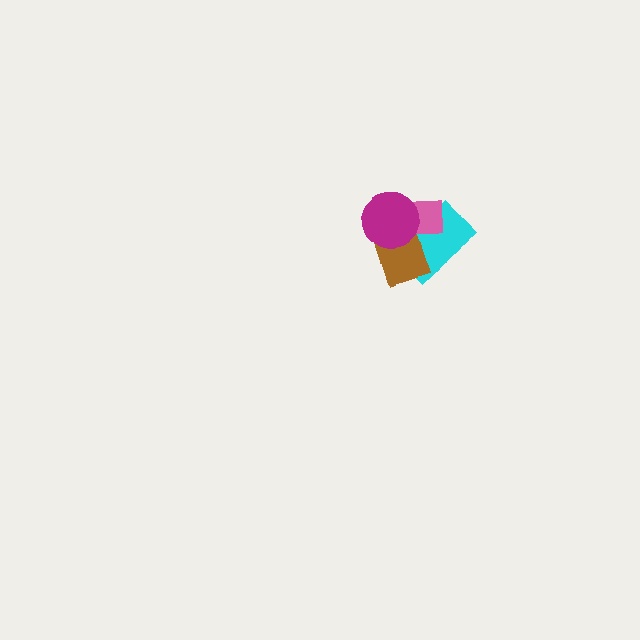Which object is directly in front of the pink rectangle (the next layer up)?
The brown rectangle is directly in front of the pink rectangle.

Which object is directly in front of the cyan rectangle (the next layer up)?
The pink rectangle is directly in front of the cyan rectangle.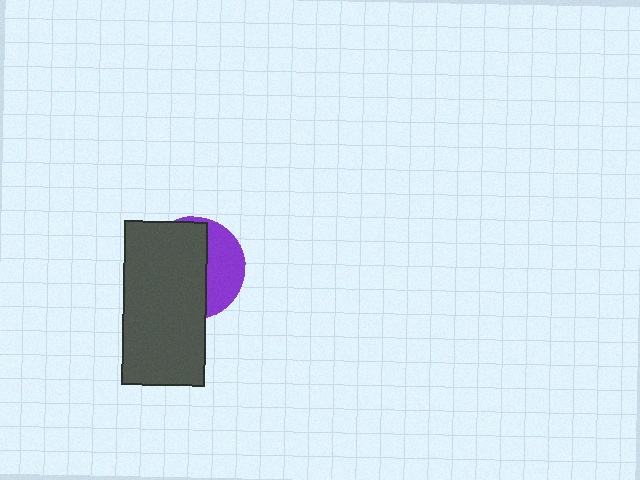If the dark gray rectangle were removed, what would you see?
You would see the complete purple circle.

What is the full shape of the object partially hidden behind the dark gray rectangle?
The partially hidden object is a purple circle.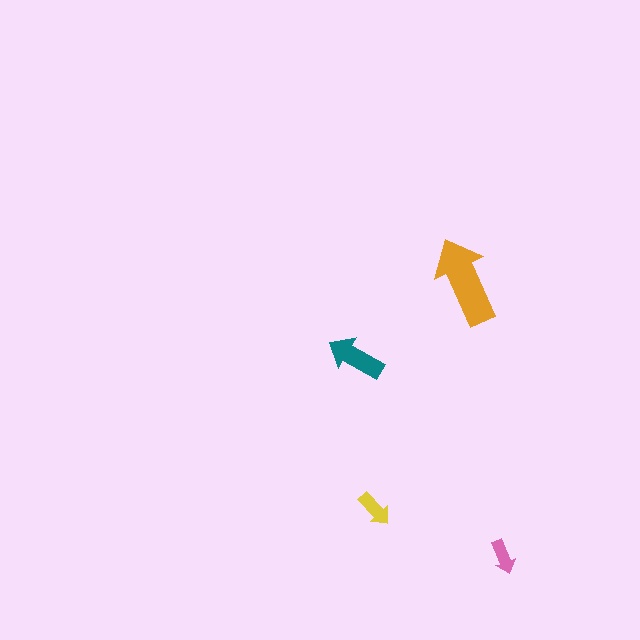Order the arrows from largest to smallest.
the orange one, the teal one, the yellow one, the pink one.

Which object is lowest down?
The pink arrow is bottommost.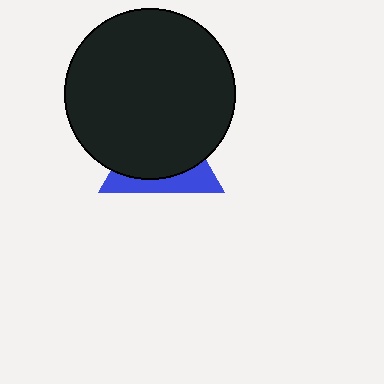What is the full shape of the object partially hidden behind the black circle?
The partially hidden object is a blue triangle.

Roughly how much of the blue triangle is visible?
A small part of it is visible (roughly 32%).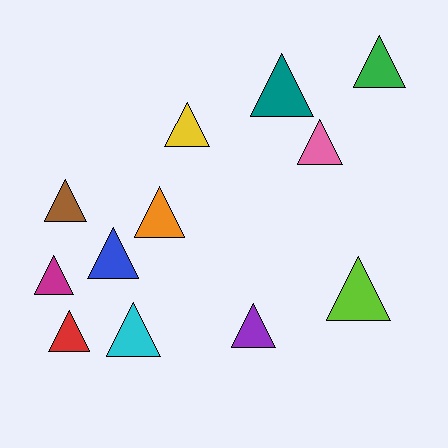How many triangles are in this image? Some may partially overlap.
There are 12 triangles.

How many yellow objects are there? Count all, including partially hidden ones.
There is 1 yellow object.